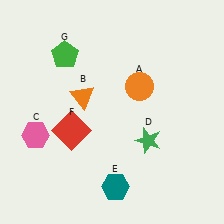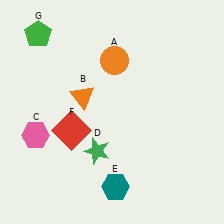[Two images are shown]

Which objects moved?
The objects that moved are: the orange circle (A), the green star (D), the green pentagon (G).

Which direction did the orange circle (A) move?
The orange circle (A) moved up.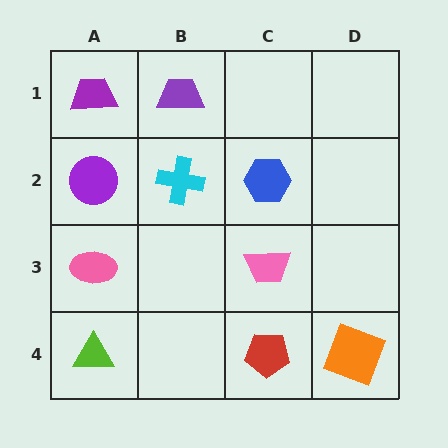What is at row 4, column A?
A lime triangle.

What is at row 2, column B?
A cyan cross.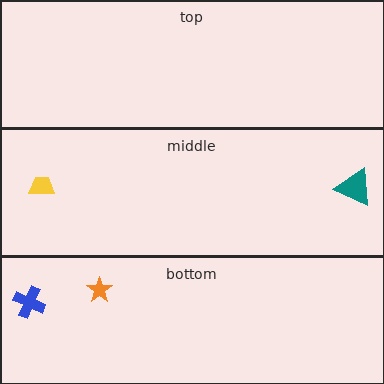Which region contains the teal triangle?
The middle region.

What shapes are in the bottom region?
The blue cross, the orange star.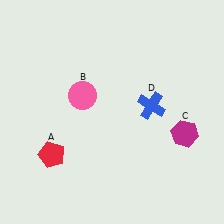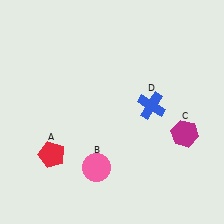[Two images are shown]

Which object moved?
The pink circle (B) moved down.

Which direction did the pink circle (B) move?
The pink circle (B) moved down.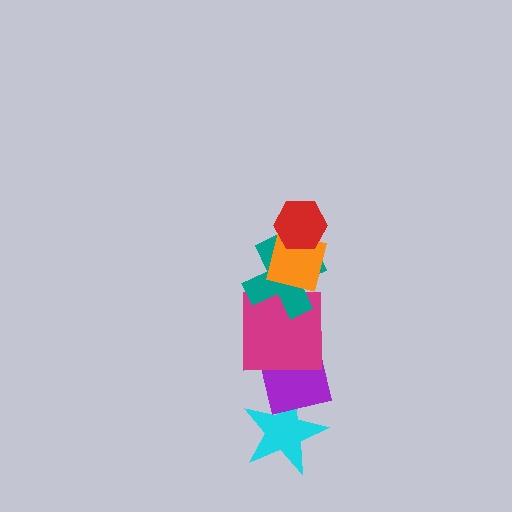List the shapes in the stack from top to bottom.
From top to bottom: the red hexagon, the orange square, the teal cross, the magenta square, the purple square, the cyan star.